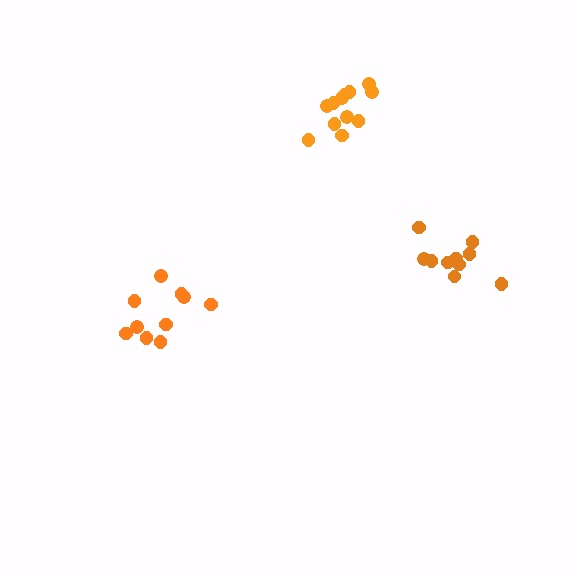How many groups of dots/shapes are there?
There are 3 groups.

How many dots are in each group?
Group 1: 10 dots, Group 2: 10 dots, Group 3: 12 dots (32 total).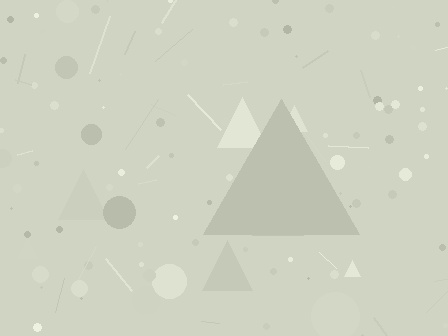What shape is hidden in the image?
A triangle is hidden in the image.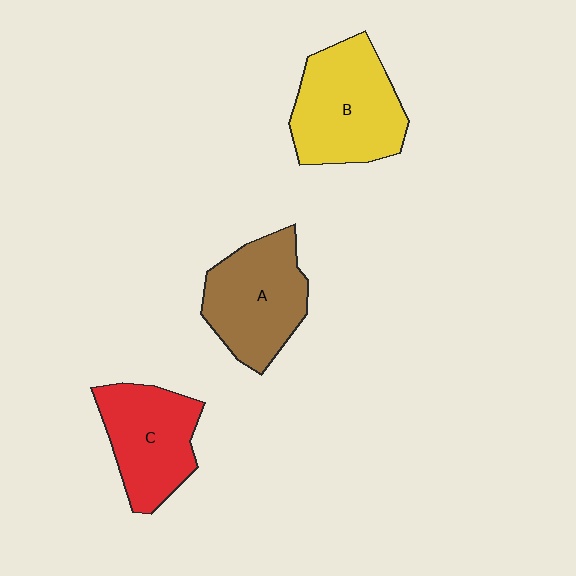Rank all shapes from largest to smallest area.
From largest to smallest: B (yellow), A (brown), C (red).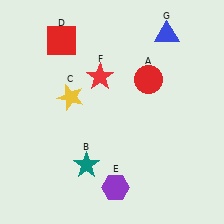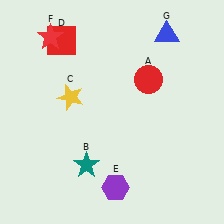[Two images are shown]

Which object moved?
The red star (F) moved left.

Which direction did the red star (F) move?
The red star (F) moved left.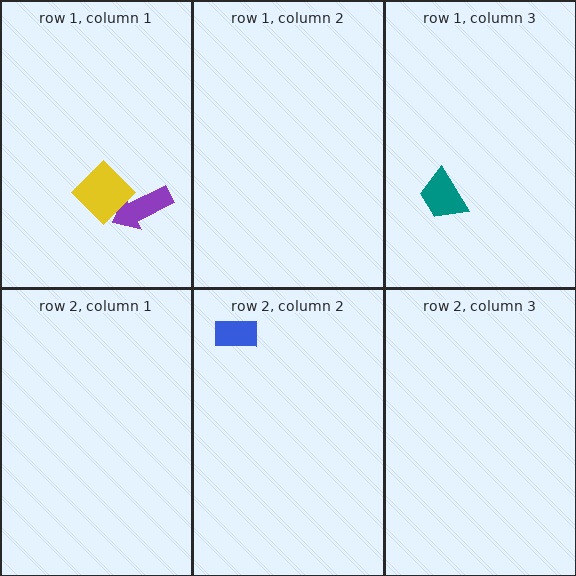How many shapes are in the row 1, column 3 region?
1.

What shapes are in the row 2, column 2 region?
The blue rectangle.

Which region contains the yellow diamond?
The row 1, column 1 region.